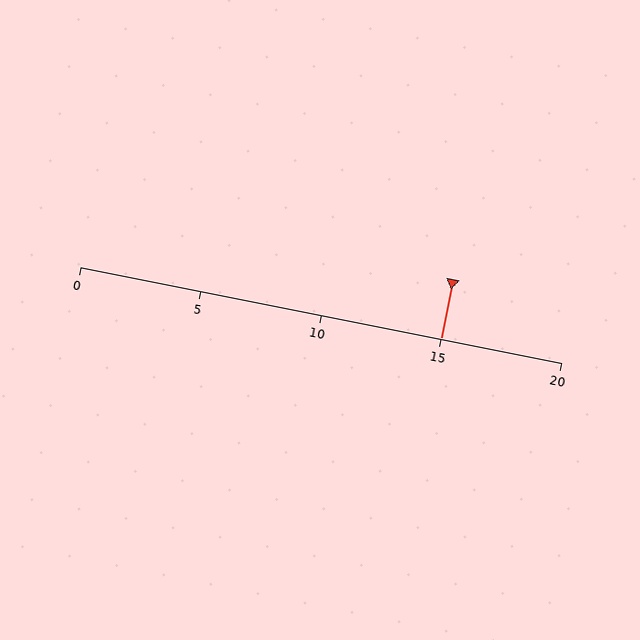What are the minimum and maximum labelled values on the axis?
The axis runs from 0 to 20.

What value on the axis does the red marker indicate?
The marker indicates approximately 15.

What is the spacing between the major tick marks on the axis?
The major ticks are spaced 5 apart.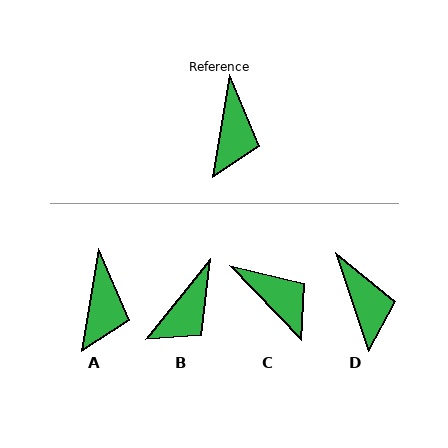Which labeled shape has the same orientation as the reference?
A.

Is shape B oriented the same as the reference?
No, it is off by about 29 degrees.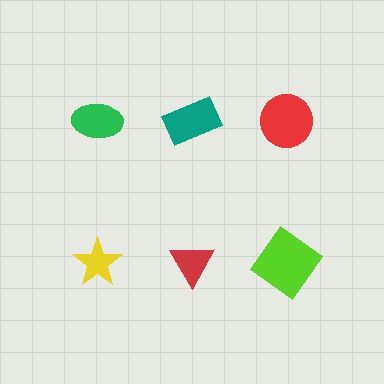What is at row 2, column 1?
A yellow star.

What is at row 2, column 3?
A lime diamond.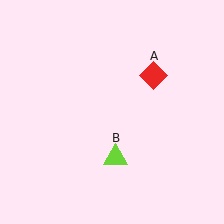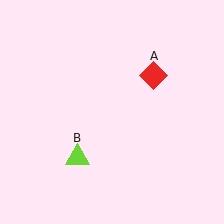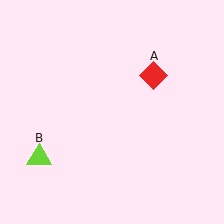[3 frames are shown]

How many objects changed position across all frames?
1 object changed position: lime triangle (object B).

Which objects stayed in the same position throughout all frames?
Red diamond (object A) remained stationary.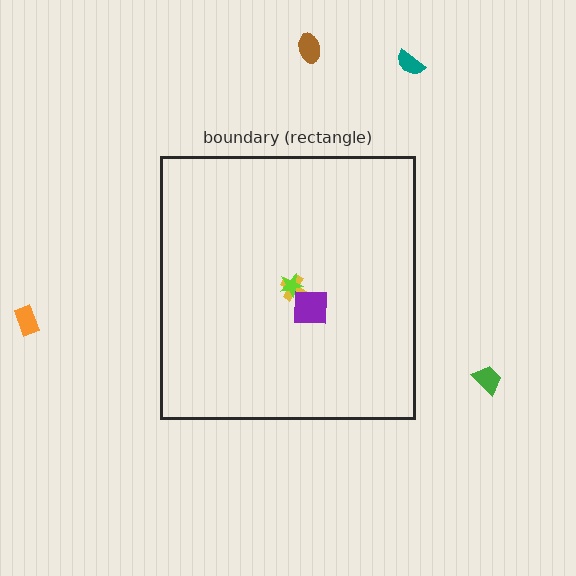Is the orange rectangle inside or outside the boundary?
Outside.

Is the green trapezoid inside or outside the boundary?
Outside.